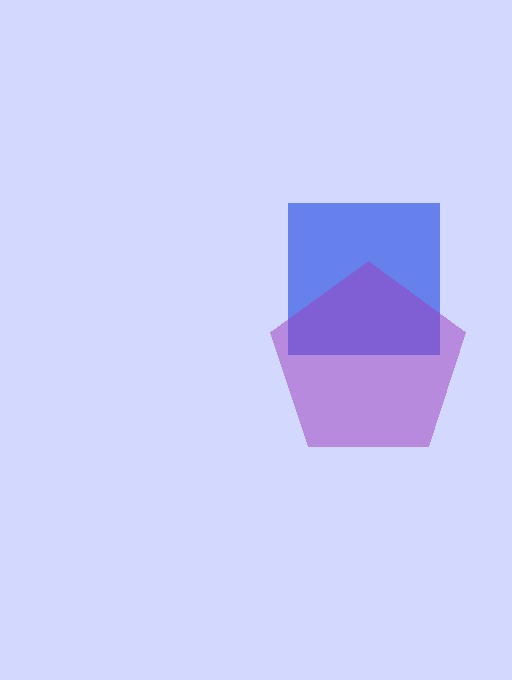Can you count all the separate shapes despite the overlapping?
Yes, there are 2 separate shapes.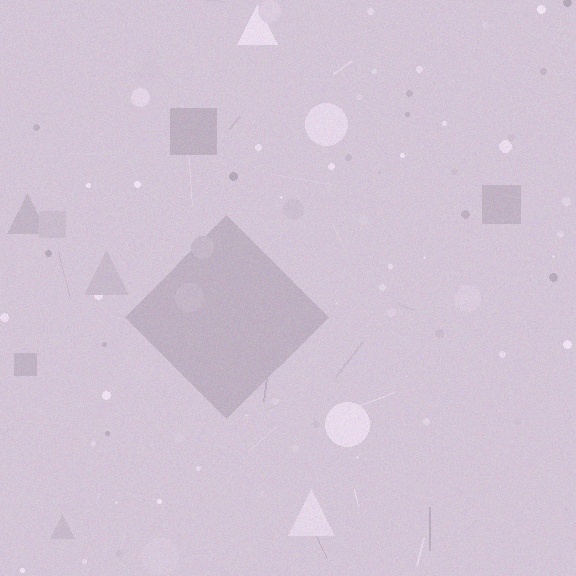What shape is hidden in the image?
A diamond is hidden in the image.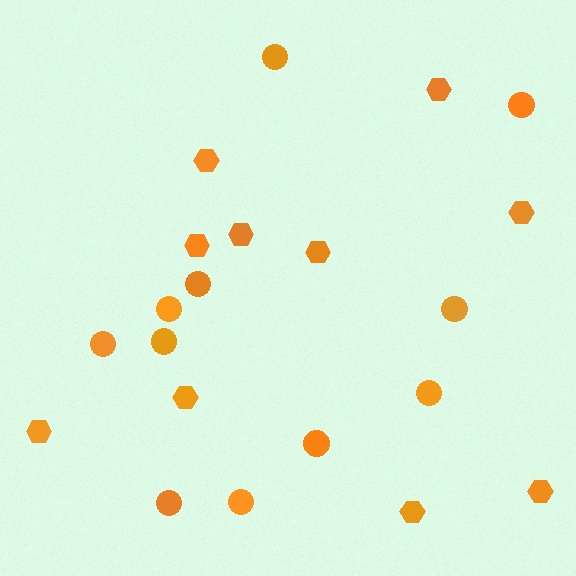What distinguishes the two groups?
There are 2 groups: one group of circles (11) and one group of hexagons (10).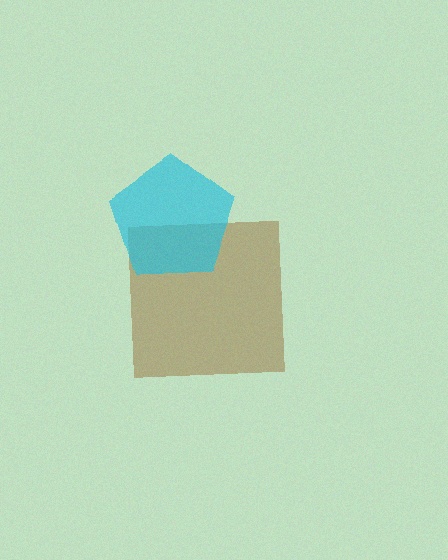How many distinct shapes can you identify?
There are 2 distinct shapes: a brown square, a cyan pentagon.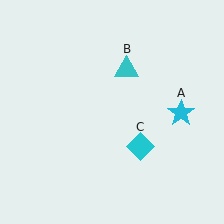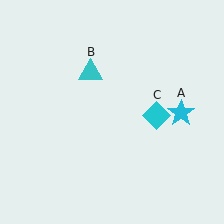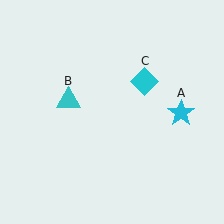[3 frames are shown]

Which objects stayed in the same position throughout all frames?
Cyan star (object A) remained stationary.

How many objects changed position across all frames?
2 objects changed position: cyan triangle (object B), cyan diamond (object C).